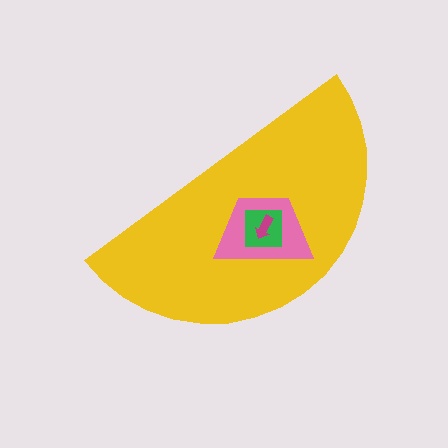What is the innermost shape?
The magenta arrow.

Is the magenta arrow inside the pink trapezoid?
Yes.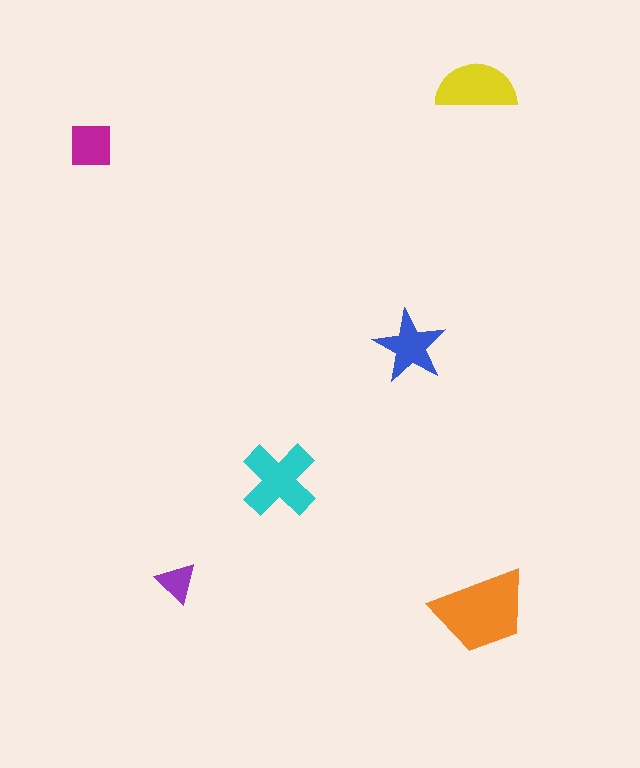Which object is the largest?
The orange trapezoid.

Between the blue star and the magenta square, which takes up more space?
The blue star.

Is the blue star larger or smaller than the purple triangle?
Larger.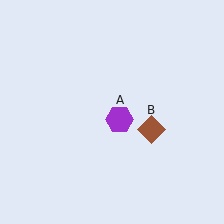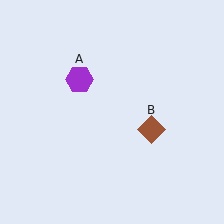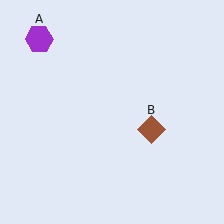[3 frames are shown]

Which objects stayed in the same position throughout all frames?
Brown diamond (object B) remained stationary.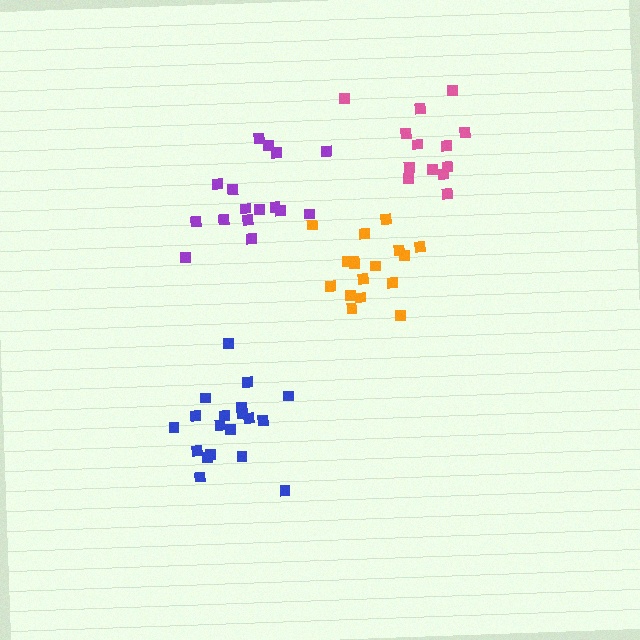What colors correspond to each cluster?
The clusters are colored: purple, orange, blue, pink.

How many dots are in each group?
Group 1: 16 dots, Group 2: 17 dots, Group 3: 19 dots, Group 4: 13 dots (65 total).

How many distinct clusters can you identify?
There are 4 distinct clusters.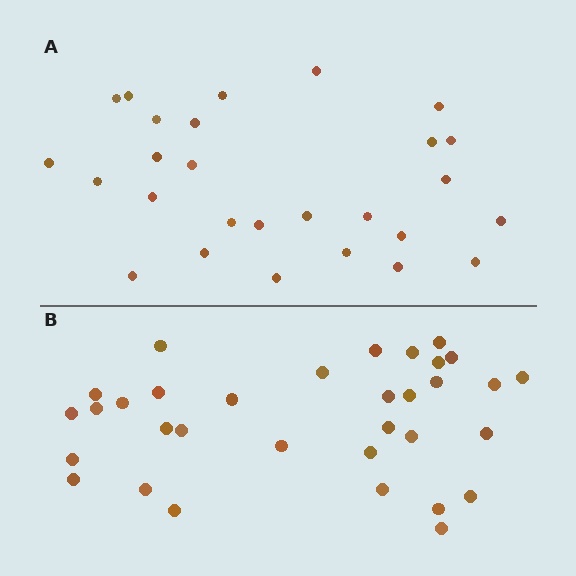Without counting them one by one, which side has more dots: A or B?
Region B (the bottom region) has more dots.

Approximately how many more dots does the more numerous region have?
Region B has about 6 more dots than region A.